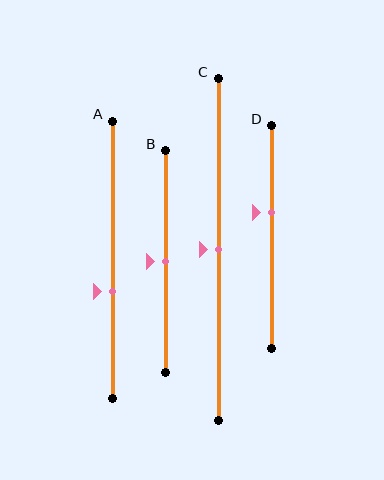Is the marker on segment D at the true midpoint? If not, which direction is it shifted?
No, the marker on segment D is shifted upward by about 11% of the segment length.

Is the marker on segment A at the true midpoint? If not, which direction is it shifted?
No, the marker on segment A is shifted downward by about 11% of the segment length.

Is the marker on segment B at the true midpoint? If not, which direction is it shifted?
Yes, the marker on segment B is at the true midpoint.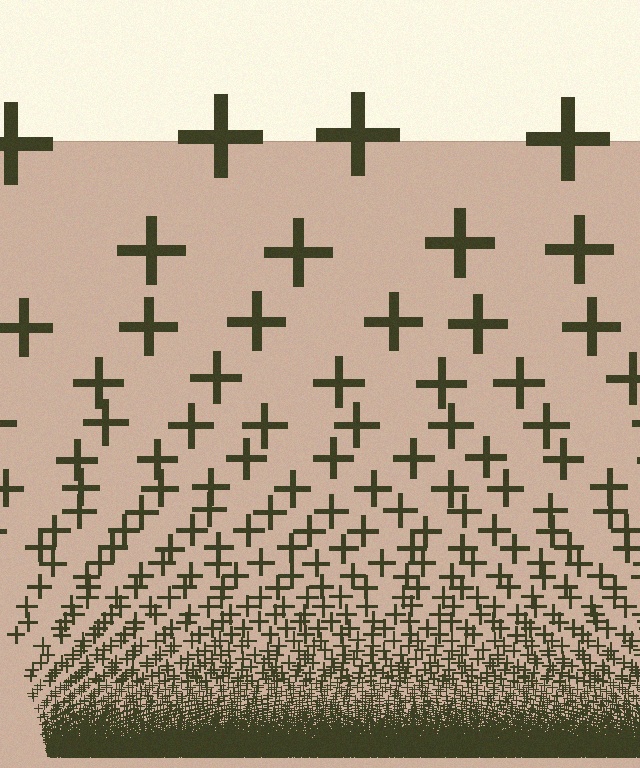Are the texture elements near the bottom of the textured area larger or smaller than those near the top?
Smaller. The gradient is inverted — elements near the bottom are smaller and denser.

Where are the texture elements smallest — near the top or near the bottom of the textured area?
Near the bottom.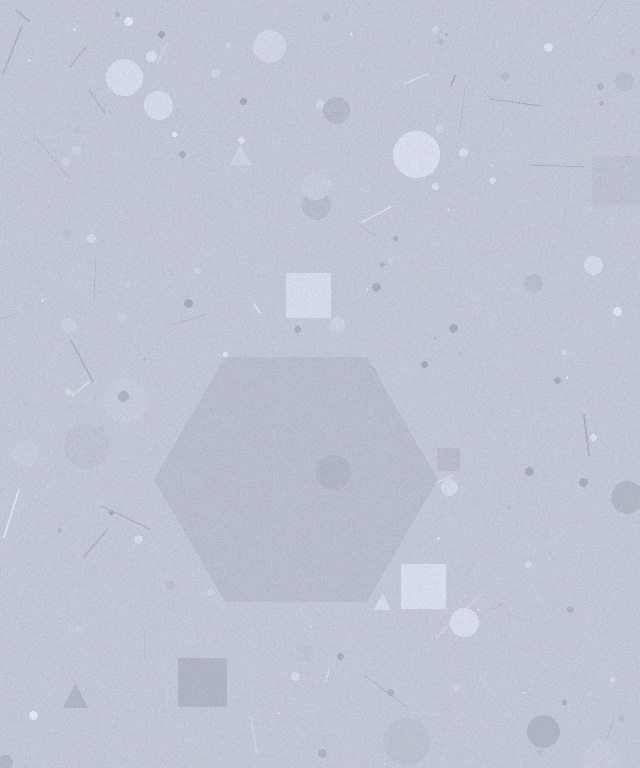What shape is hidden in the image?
A hexagon is hidden in the image.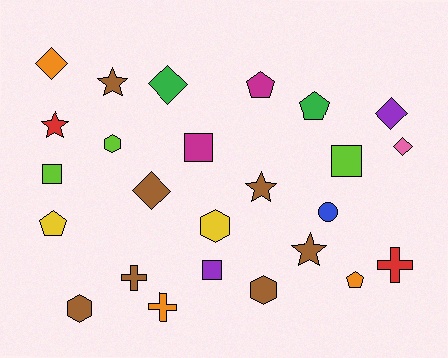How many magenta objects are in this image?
There are 2 magenta objects.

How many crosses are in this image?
There are 3 crosses.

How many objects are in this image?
There are 25 objects.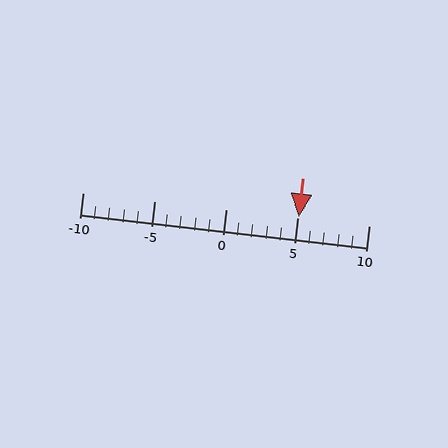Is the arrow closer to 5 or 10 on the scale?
The arrow is closer to 5.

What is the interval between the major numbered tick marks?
The major tick marks are spaced 5 units apart.